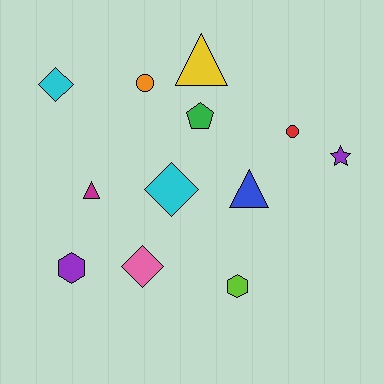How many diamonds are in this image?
There are 3 diamonds.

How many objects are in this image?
There are 12 objects.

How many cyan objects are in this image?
There are 2 cyan objects.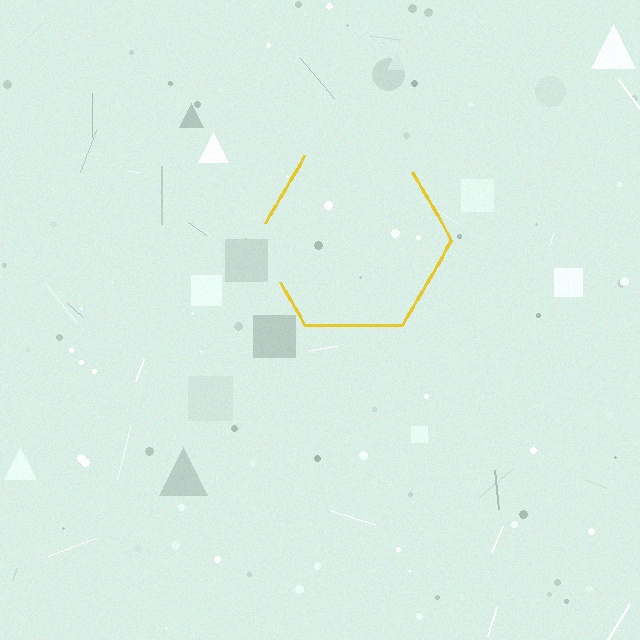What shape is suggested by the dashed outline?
The dashed outline suggests a hexagon.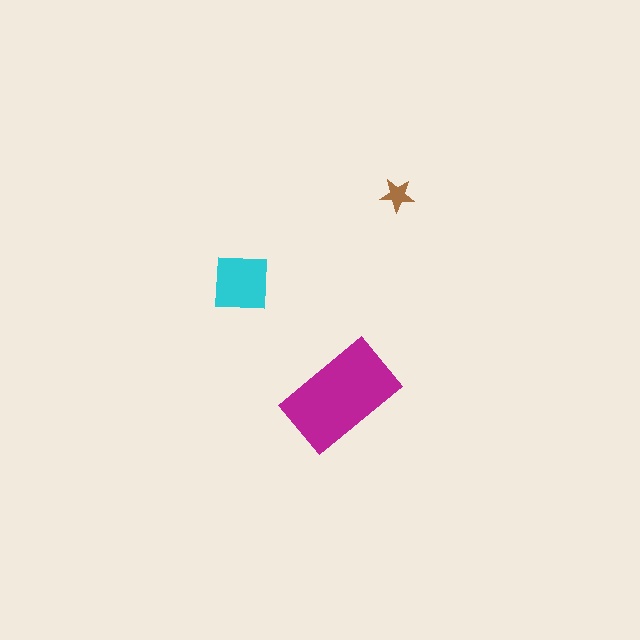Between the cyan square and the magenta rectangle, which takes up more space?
The magenta rectangle.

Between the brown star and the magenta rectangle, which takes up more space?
The magenta rectangle.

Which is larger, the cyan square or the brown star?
The cyan square.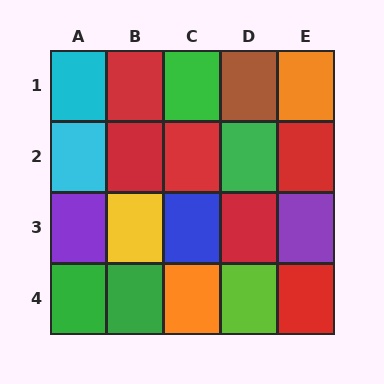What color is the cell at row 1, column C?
Green.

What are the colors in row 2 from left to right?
Cyan, red, red, green, red.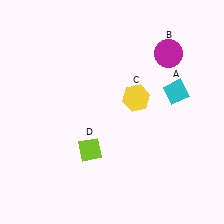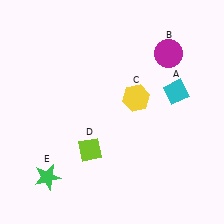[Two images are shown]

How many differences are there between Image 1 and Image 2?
There is 1 difference between the two images.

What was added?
A green star (E) was added in Image 2.